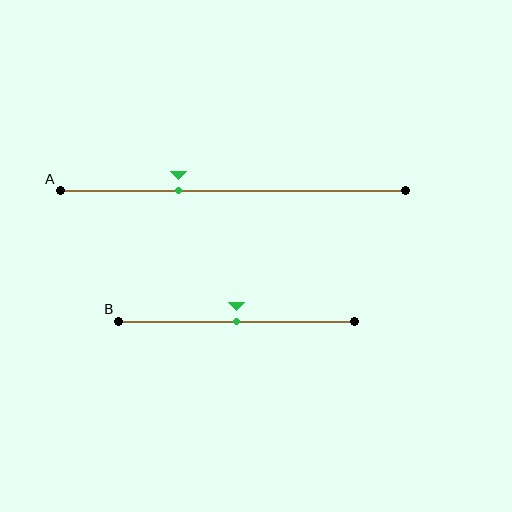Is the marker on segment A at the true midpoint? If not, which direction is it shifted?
No, the marker on segment A is shifted to the left by about 16% of the segment length.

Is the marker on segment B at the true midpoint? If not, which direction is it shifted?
Yes, the marker on segment B is at the true midpoint.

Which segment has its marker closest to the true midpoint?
Segment B has its marker closest to the true midpoint.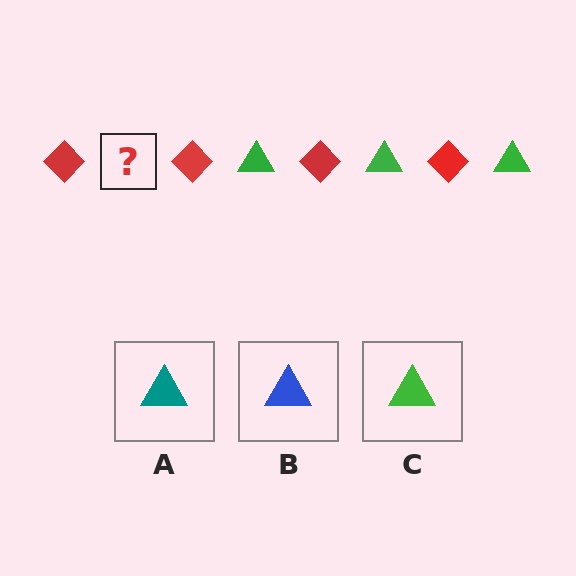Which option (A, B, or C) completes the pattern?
C.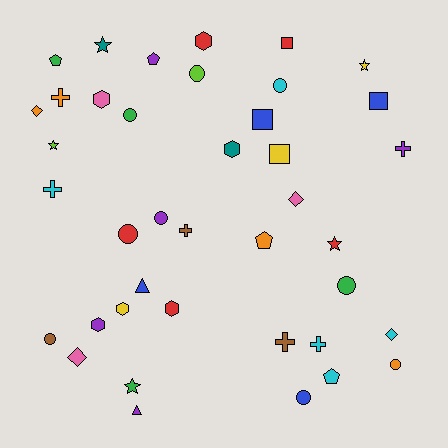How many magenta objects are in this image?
There are no magenta objects.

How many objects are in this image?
There are 40 objects.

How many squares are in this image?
There are 4 squares.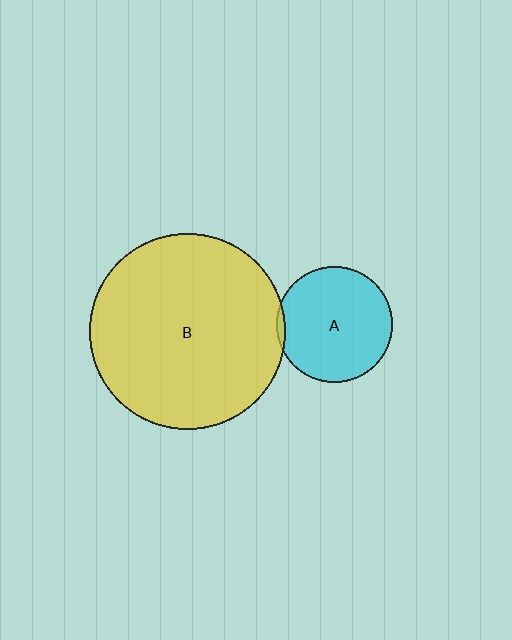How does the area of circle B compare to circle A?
Approximately 2.9 times.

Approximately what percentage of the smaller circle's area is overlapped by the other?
Approximately 5%.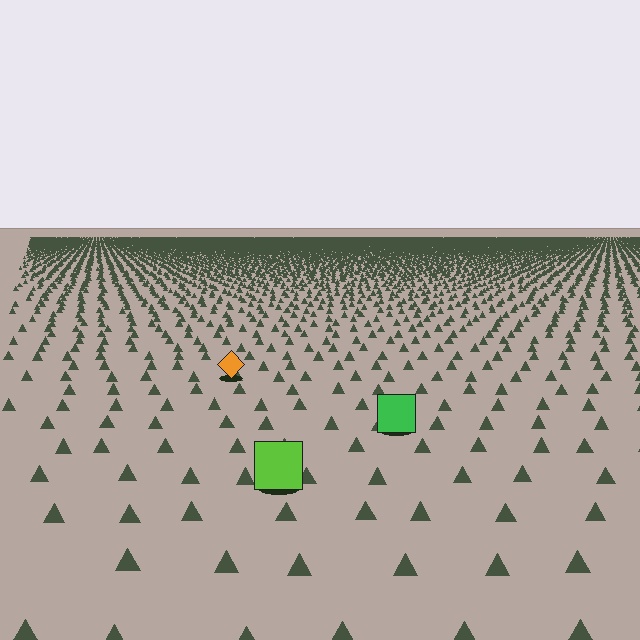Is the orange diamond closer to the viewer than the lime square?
No. The lime square is closer — you can tell from the texture gradient: the ground texture is coarser near it.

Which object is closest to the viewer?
The lime square is closest. The texture marks near it are larger and more spread out.